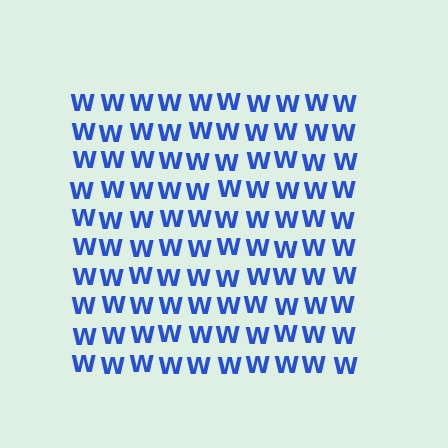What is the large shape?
The large shape is a square.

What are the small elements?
The small elements are letter W's.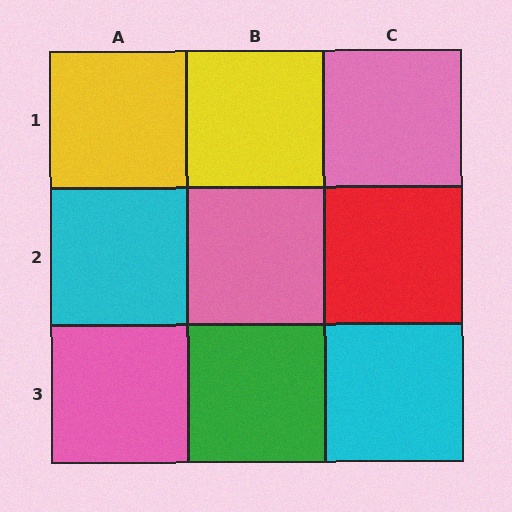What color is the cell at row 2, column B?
Pink.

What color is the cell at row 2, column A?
Cyan.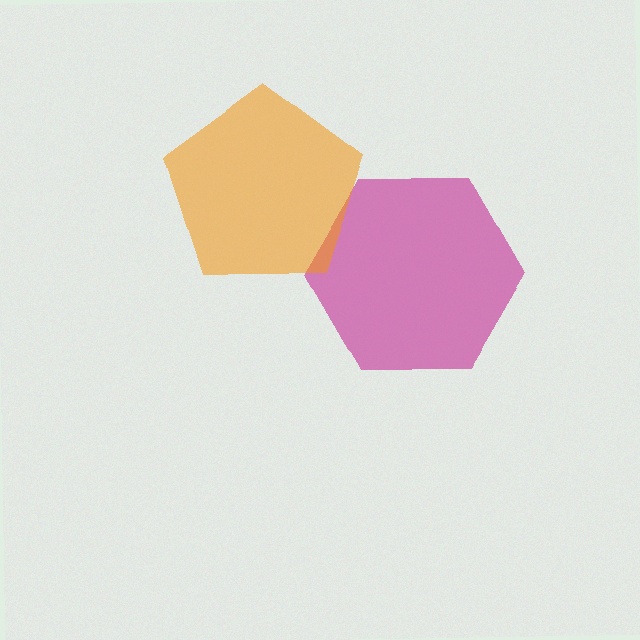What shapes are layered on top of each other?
The layered shapes are: a magenta hexagon, an orange pentagon.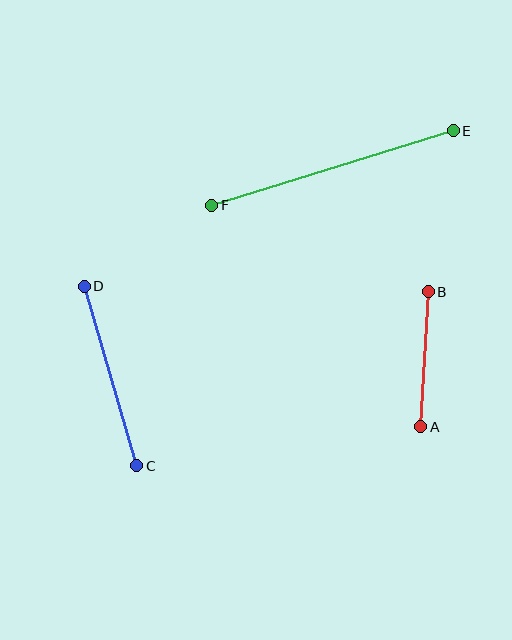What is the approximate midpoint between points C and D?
The midpoint is at approximately (110, 376) pixels.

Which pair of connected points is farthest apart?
Points E and F are farthest apart.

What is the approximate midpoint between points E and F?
The midpoint is at approximately (332, 168) pixels.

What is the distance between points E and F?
The distance is approximately 253 pixels.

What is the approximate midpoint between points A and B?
The midpoint is at approximately (424, 359) pixels.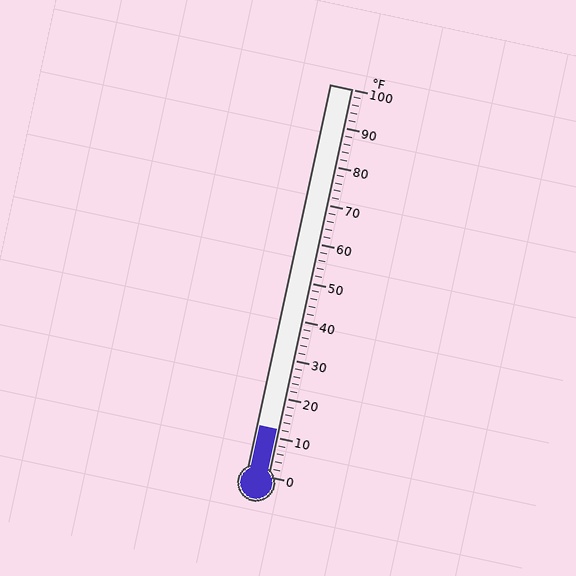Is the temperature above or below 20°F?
The temperature is below 20°F.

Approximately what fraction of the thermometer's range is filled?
The thermometer is filled to approximately 10% of its range.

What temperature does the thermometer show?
The thermometer shows approximately 12°F.